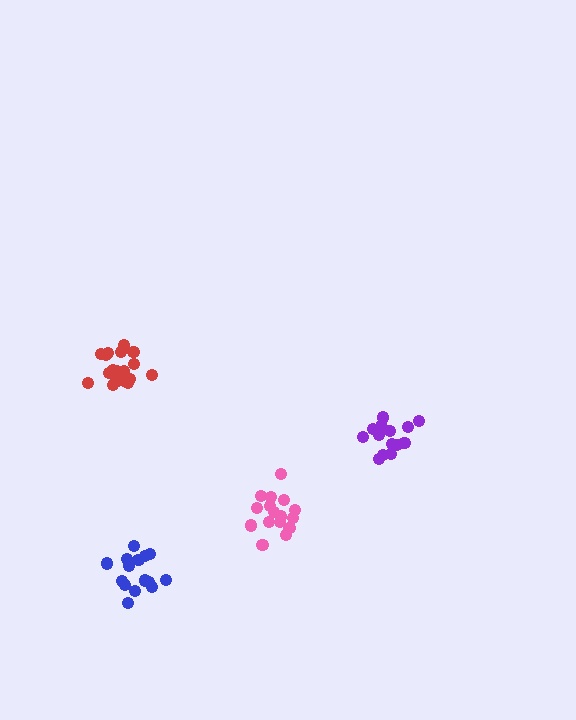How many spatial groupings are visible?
There are 4 spatial groupings.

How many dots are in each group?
Group 1: 21 dots, Group 2: 15 dots, Group 3: 15 dots, Group 4: 16 dots (67 total).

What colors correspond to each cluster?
The clusters are colored: red, blue, purple, pink.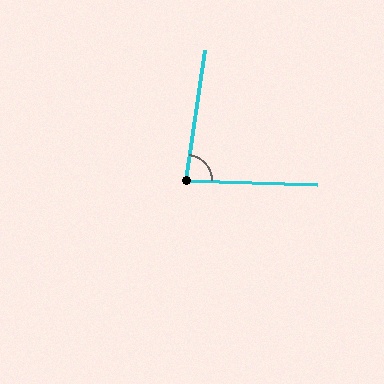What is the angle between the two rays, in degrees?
Approximately 84 degrees.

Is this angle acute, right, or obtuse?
It is acute.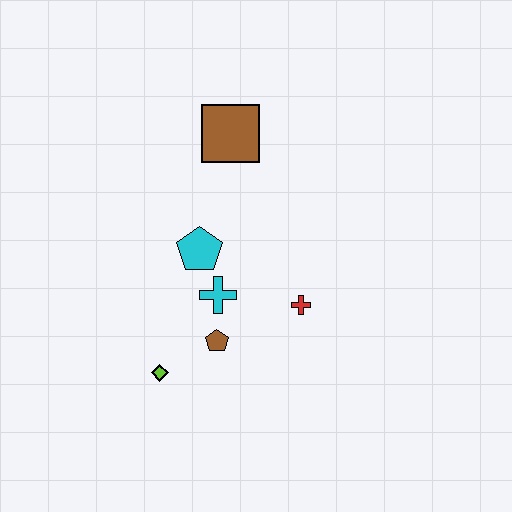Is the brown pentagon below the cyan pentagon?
Yes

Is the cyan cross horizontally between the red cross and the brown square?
No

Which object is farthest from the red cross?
The brown square is farthest from the red cross.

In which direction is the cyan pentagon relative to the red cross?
The cyan pentagon is to the left of the red cross.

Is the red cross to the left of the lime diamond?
No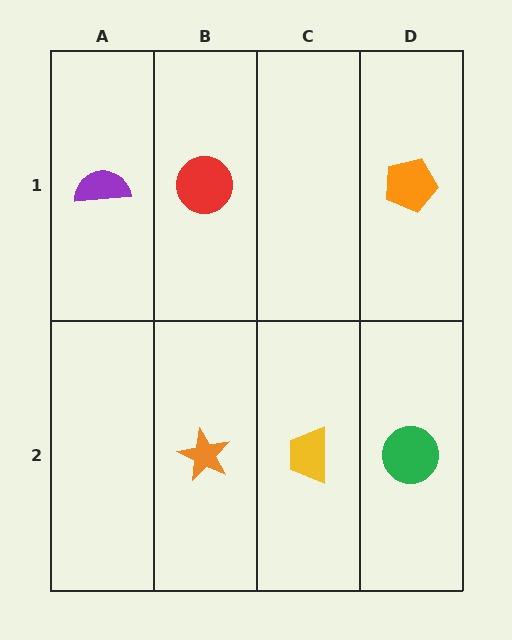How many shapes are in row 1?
3 shapes.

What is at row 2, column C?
A yellow trapezoid.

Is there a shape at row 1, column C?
No, that cell is empty.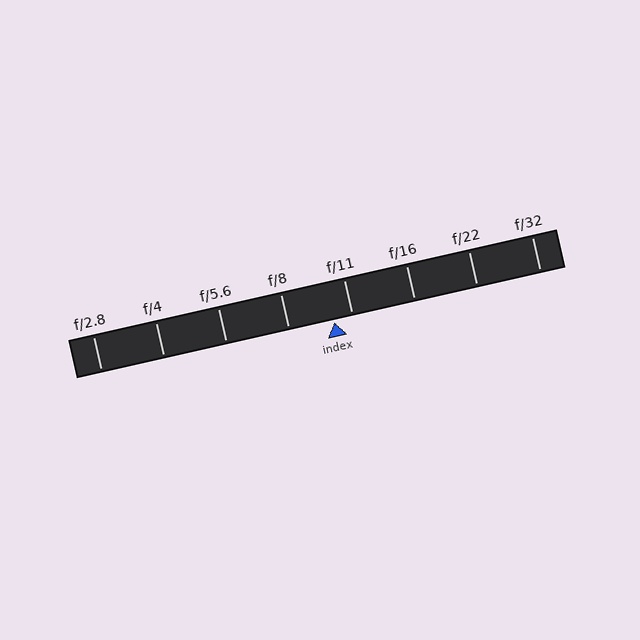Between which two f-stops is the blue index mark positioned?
The index mark is between f/8 and f/11.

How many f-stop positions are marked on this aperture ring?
There are 8 f-stop positions marked.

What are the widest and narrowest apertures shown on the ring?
The widest aperture shown is f/2.8 and the narrowest is f/32.